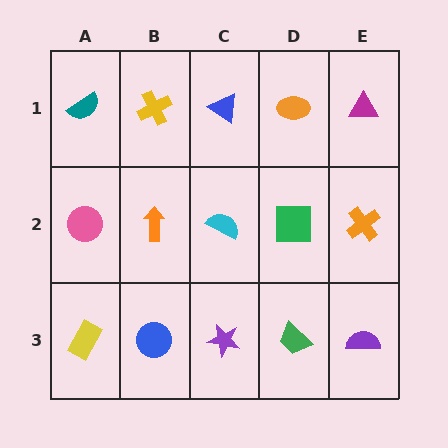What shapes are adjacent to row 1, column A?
A pink circle (row 2, column A), a yellow cross (row 1, column B).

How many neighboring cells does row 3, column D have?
3.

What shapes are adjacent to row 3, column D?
A green square (row 2, column D), a purple star (row 3, column C), a purple semicircle (row 3, column E).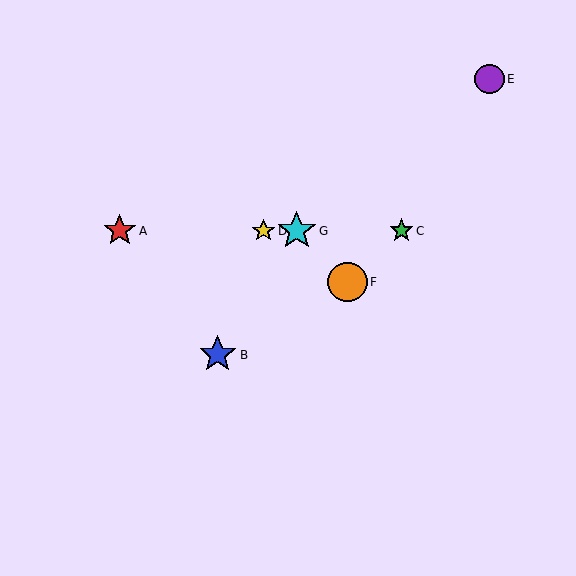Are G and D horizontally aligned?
Yes, both are at y≈231.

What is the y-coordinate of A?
Object A is at y≈231.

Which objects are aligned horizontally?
Objects A, C, D, G are aligned horizontally.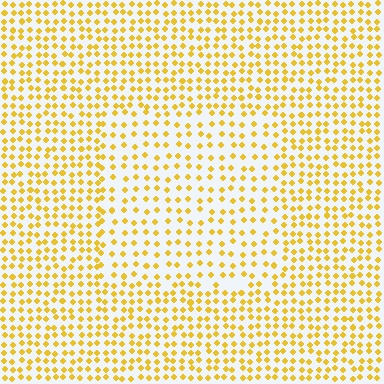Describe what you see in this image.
The image contains small yellow elements arranged at two different densities. A rectangle-shaped region is visible where the elements are less densely packed than the surrounding area.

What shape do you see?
I see a rectangle.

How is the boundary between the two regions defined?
The boundary is defined by a change in element density (approximately 1.6x ratio). All elements are the same color, size, and shape.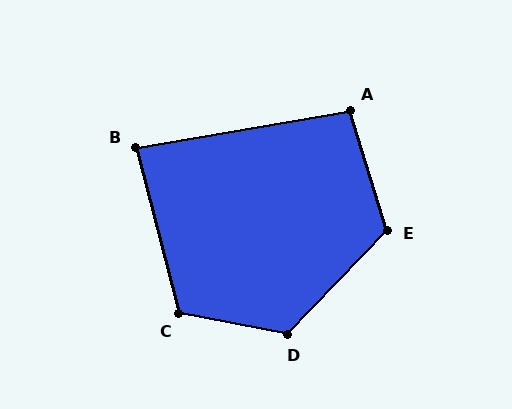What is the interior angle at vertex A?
Approximately 97 degrees (obtuse).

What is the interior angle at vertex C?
Approximately 116 degrees (obtuse).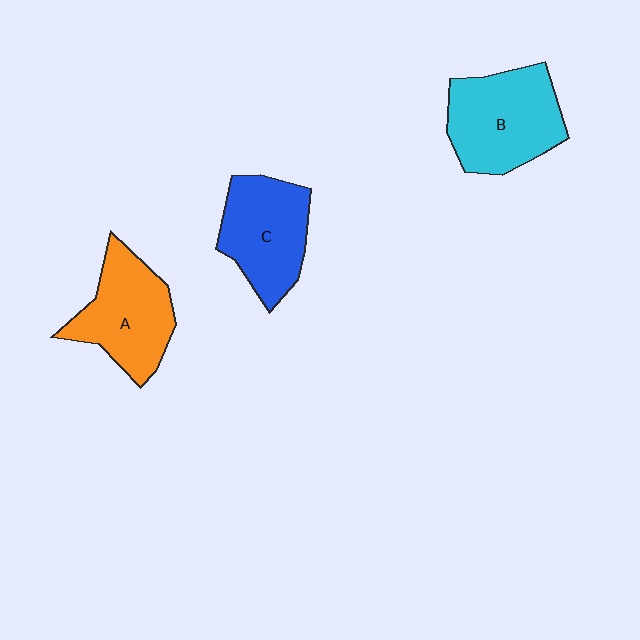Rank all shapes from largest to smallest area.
From largest to smallest: B (cyan), A (orange), C (blue).